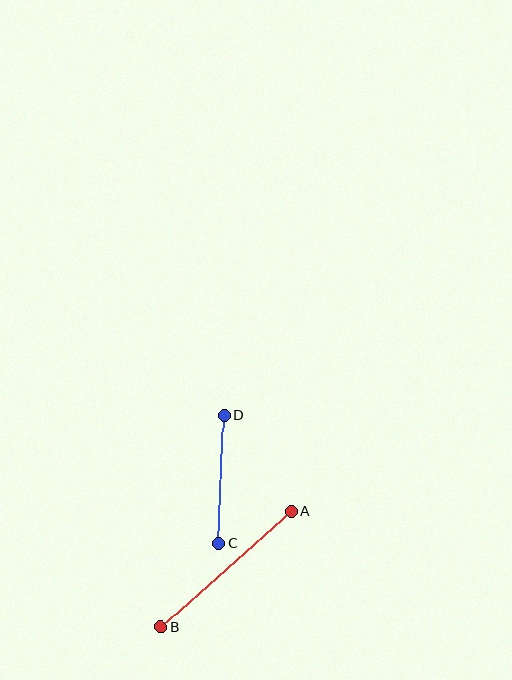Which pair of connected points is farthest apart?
Points A and B are farthest apart.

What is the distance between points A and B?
The distance is approximately 174 pixels.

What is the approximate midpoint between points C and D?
The midpoint is at approximately (221, 479) pixels.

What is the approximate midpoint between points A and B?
The midpoint is at approximately (226, 569) pixels.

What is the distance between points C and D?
The distance is approximately 128 pixels.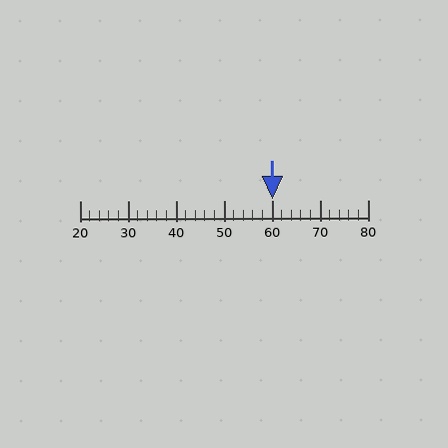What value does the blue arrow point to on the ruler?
The blue arrow points to approximately 60.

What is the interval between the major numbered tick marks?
The major tick marks are spaced 10 units apart.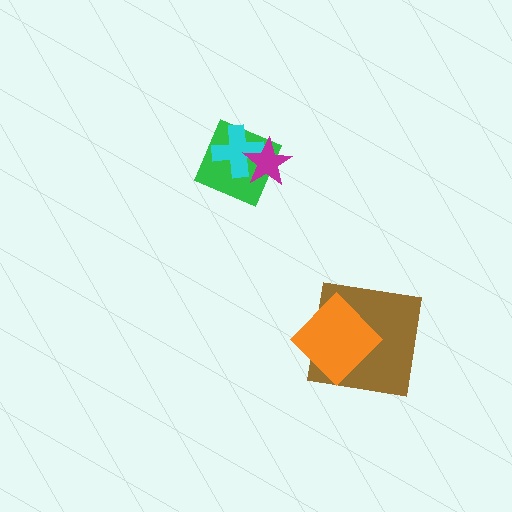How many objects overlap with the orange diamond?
1 object overlaps with the orange diamond.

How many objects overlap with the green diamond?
2 objects overlap with the green diamond.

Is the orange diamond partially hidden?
No, no other shape covers it.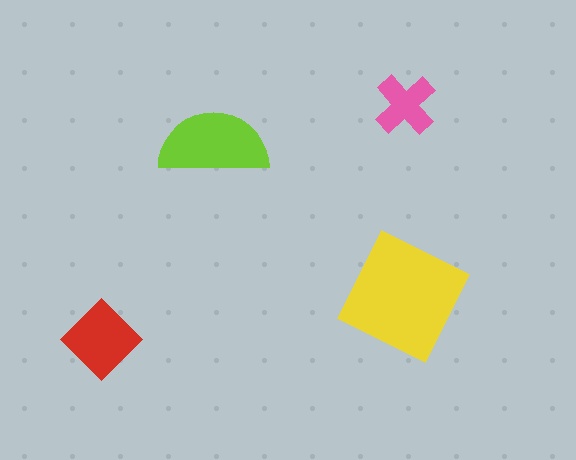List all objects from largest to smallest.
The yellow square, the lime semicircle, the red diamond, the pink cross.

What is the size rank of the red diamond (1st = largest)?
3rd.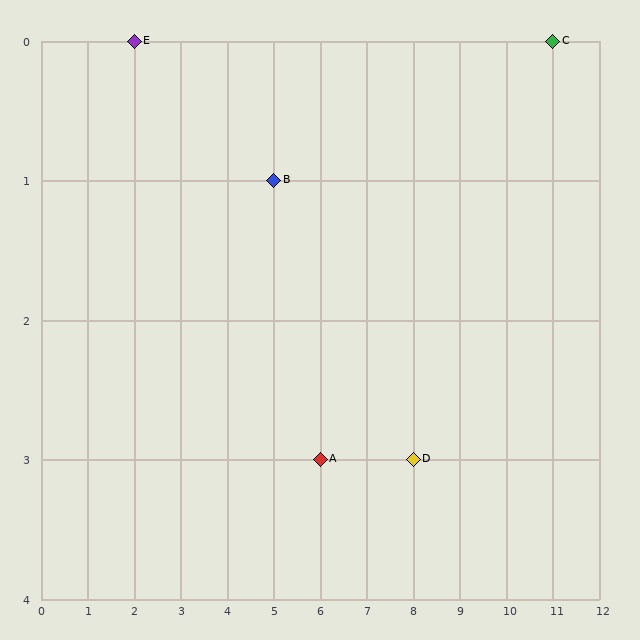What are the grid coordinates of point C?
Point C is at grid coordinates (11, 0).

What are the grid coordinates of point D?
Point D is at grid coordinates (8, 3).